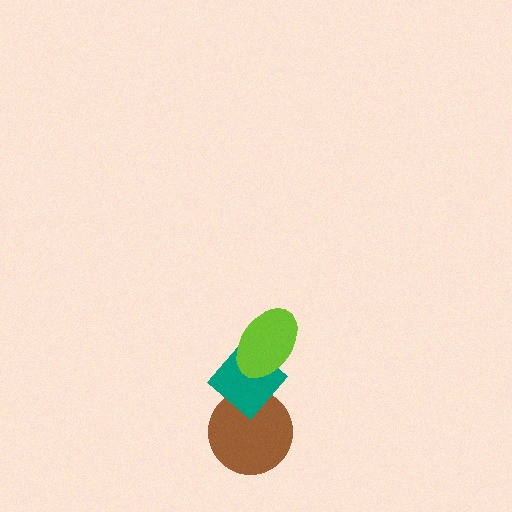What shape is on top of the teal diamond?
The lime ellipse is on top of the teal diamond.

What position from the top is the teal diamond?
The teal diamond is 2nd from the top.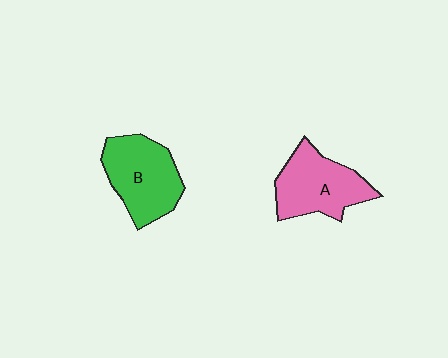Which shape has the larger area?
Shape B (green).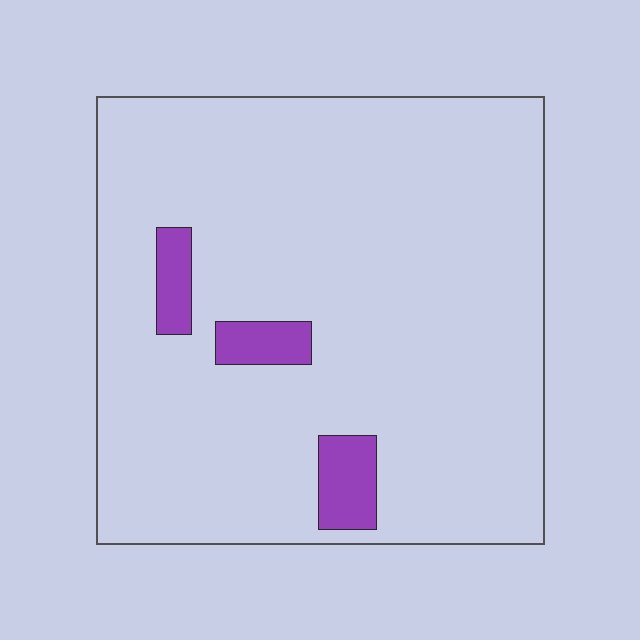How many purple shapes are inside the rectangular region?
3.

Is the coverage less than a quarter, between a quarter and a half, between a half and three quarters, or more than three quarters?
Less than a quarter.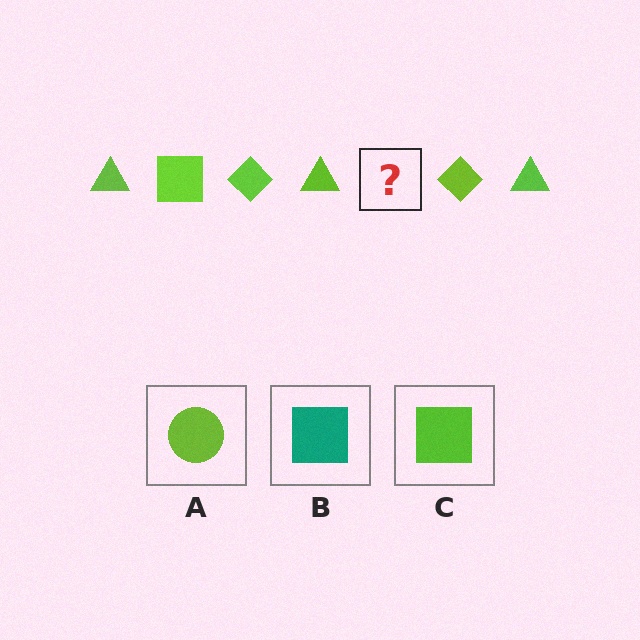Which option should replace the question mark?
Option C.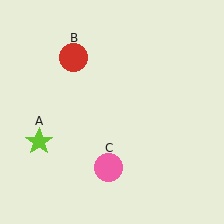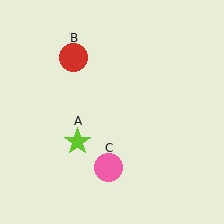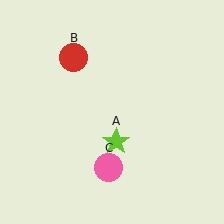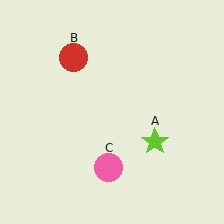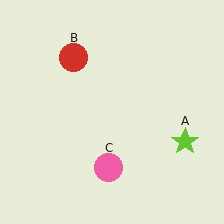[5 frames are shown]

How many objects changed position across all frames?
1 object changed position: lime star (object A).